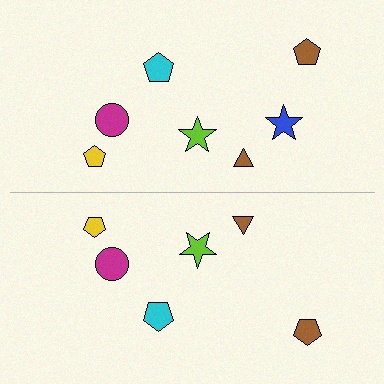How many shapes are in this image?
There are 13 shapes in this image.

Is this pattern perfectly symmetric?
No, the pattern is not perfectly symmetric. A blue star is missing from the bottom side.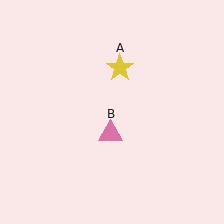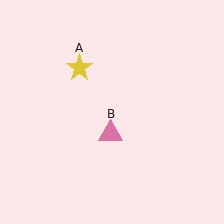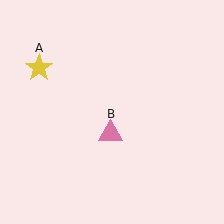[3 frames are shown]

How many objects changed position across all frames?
1 object changed position: yellow star (object A).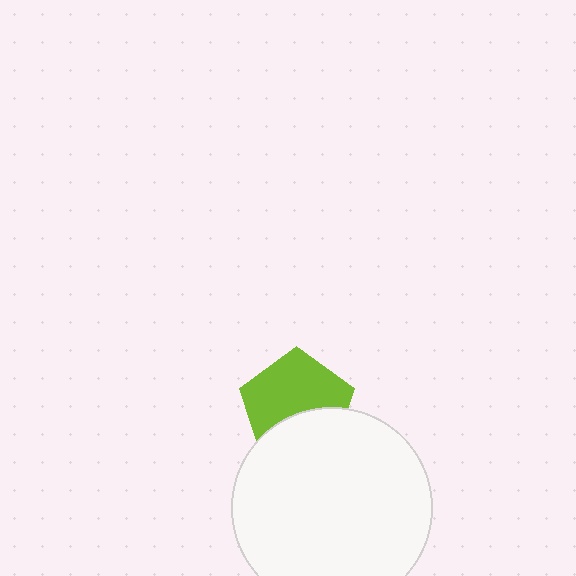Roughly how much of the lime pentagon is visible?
About half of it is visible (roughly 62%).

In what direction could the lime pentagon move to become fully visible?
The lime pentagon could move up. That would shift it out from behind the white circle entirely.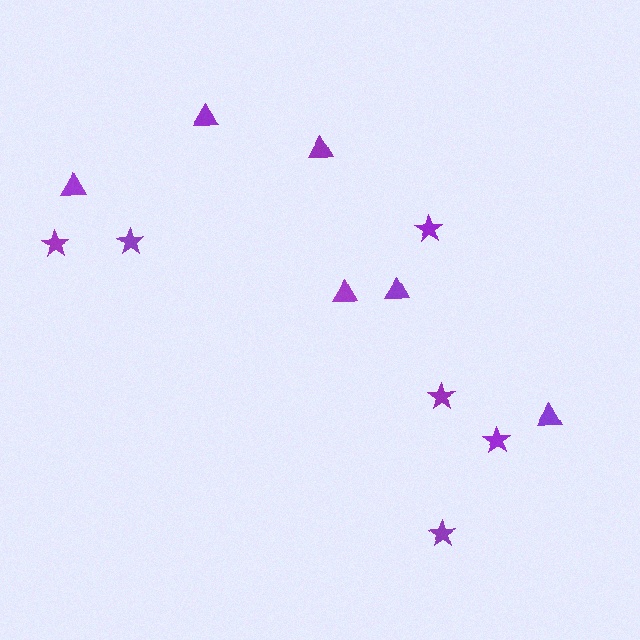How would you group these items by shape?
There are 2 groups: one group of triangles (6) and one group of stars (6).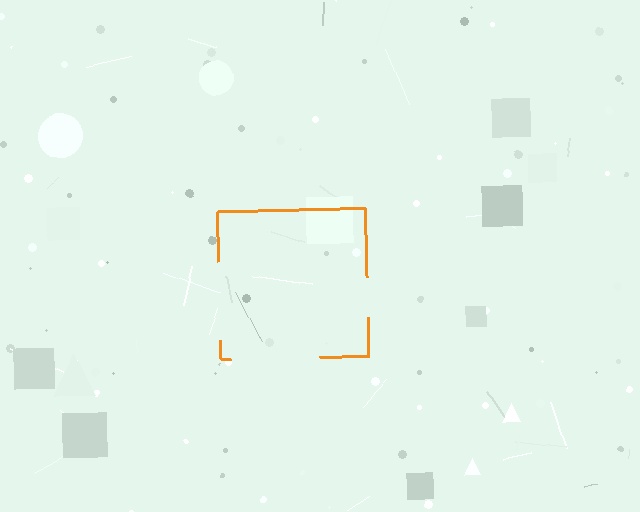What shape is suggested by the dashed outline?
The dashed outline suggests a square.